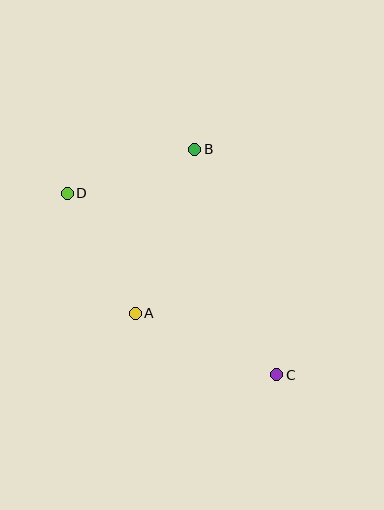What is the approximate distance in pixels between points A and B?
The distance between A and B is approximately 175 pixels.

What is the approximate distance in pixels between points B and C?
The distance between B and C is approximately 240 pixels.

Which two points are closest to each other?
Points B and D are closest to each other.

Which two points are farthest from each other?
Points C and D are farthest from each other.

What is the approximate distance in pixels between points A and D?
The distance between A and D is approximately 138 pixels.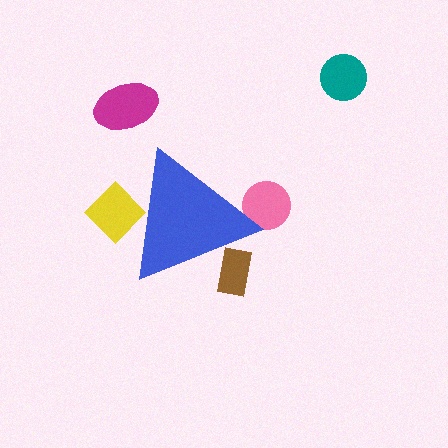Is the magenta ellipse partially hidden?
No, the magenta ellipse is fully visible.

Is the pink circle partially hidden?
Yes, the pink circle is partially hidden behind the blue triangle.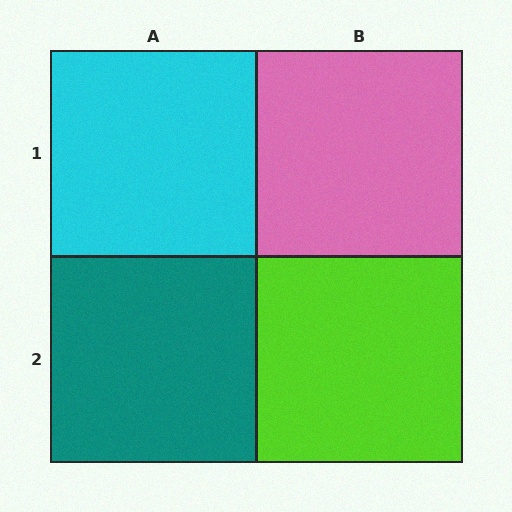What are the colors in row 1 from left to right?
Cyan, pink.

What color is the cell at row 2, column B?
Lime.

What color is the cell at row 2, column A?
Teal.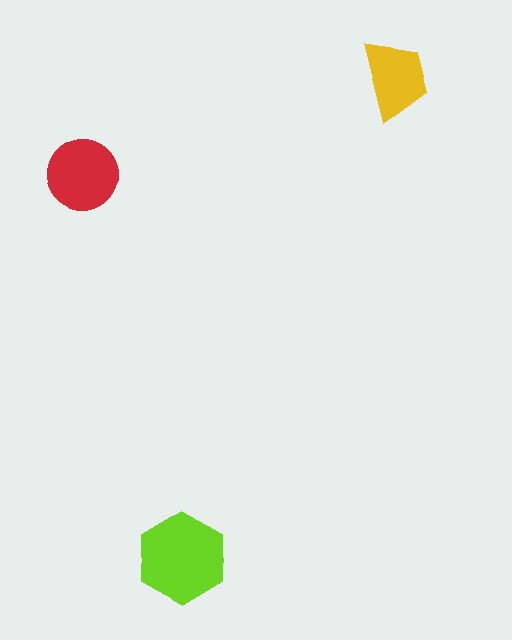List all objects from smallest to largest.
The yellow trapezoid, the red circle, the lime hexagon.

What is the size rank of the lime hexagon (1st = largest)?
1st.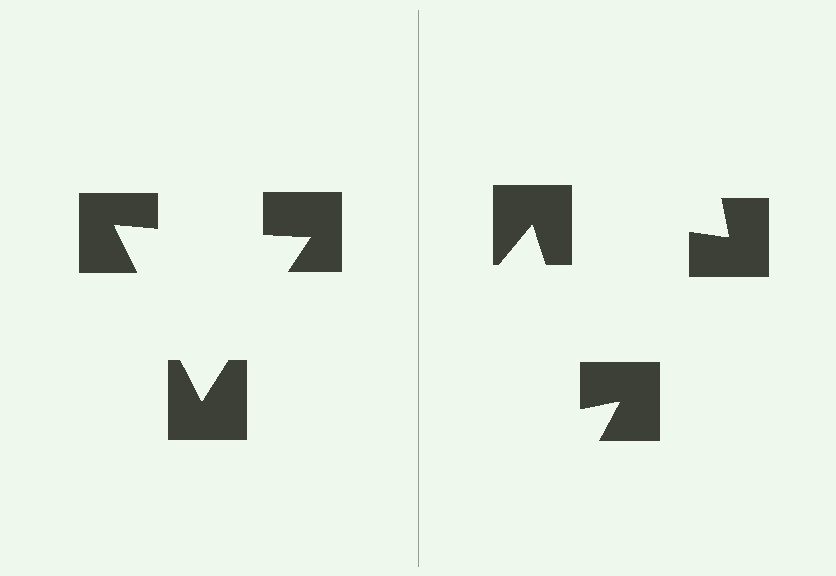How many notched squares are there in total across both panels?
6 — 3 on each side.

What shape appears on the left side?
An illusory triangle.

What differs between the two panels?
The notched squares are positioned identically on both sides; only the wedge orientations differ. On the left they align to a triangle; on the right they are misaligned.